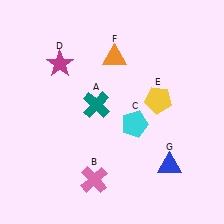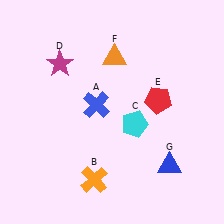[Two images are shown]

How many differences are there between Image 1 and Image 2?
There are 3 differences between the two images.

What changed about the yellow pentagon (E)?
In Image 1, E is yellow. In Image 2, it changed to red.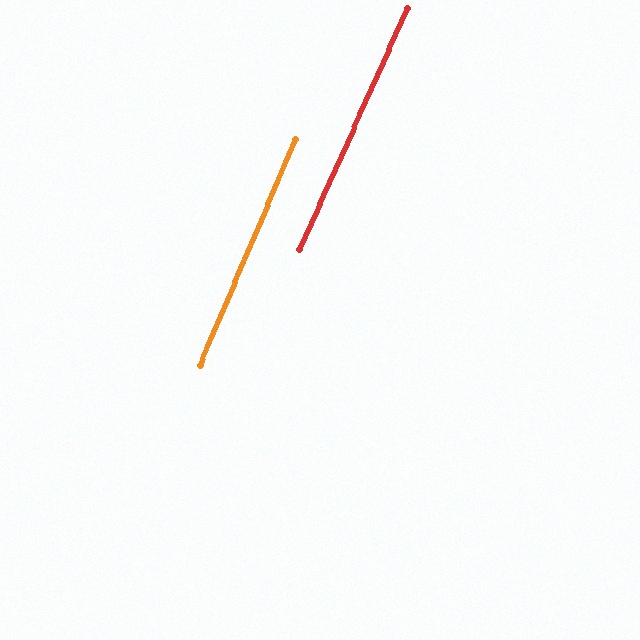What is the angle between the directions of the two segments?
Approximately 1 degree.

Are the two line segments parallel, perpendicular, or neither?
Parallel — their directions differ by only 1.3°.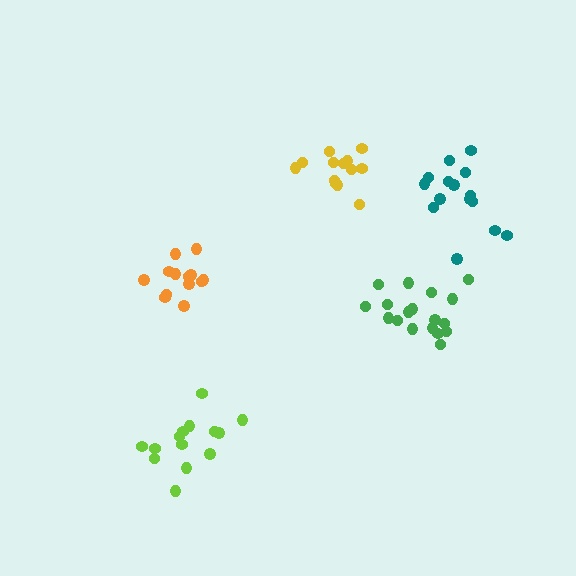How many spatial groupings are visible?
There are 5 spatial groupings.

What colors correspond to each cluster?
The clusters are colored: green, yellow, orange, lime, teal.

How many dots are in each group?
Group 1: 18 dots, Group 2: 13 dots, Group 3: 13 dots, Group 4: 14 dots, Group 5: 15 dots (73 total).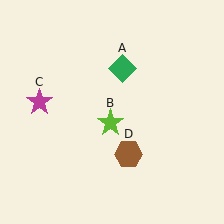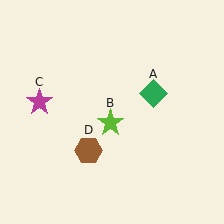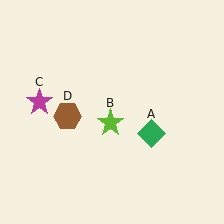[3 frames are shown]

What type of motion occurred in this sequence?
The green diamond (object A), brown hexagon (object D) rotated clockwise around the center of the scene.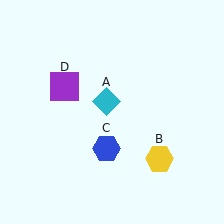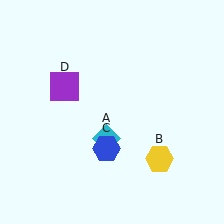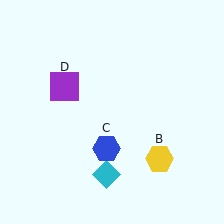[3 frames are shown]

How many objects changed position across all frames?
1 object changed position: cyan diamond (object A).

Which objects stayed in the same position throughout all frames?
Yellow hexagon (object B) and blue hexagon (object C) and purple square (object D) remained stationary.